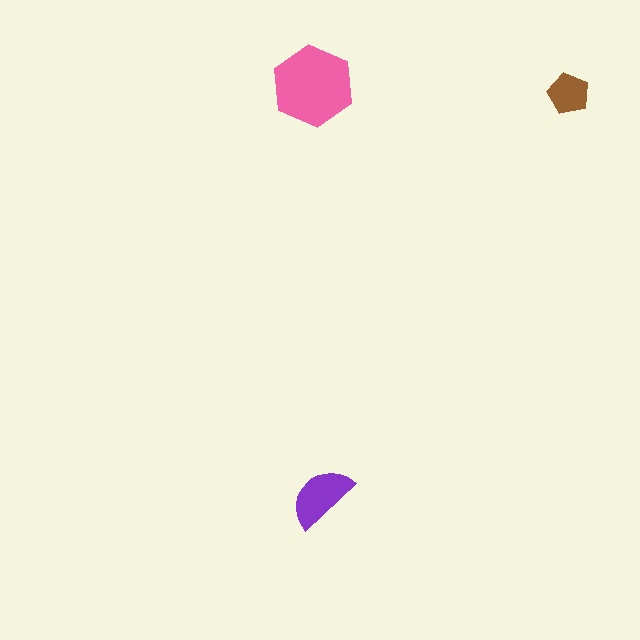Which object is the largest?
The pink hexagon.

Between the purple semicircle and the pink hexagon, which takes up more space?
The pink hexagon.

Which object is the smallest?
The brown pentagon.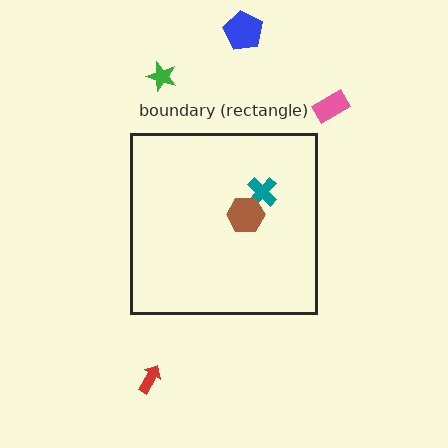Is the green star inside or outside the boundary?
Outside.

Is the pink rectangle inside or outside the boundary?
Outside.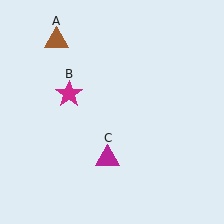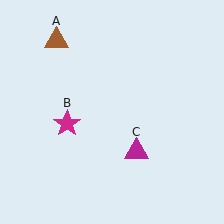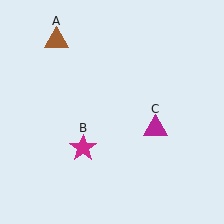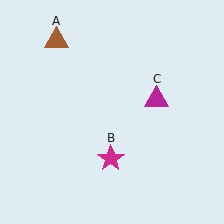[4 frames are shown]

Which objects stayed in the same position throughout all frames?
Brown triangle (object A) remained stationary.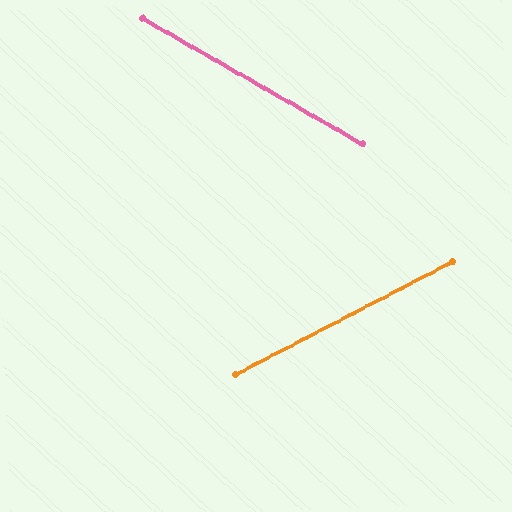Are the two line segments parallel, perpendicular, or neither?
Neither parallel nor perpendicular — they differ by about 57°.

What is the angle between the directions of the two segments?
Approximately 57 degrees.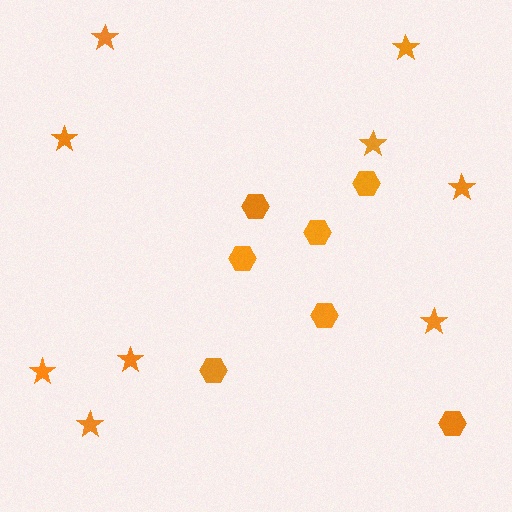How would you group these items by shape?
There are 2 groups: one group of hexagons (7) and one group of stars (9).